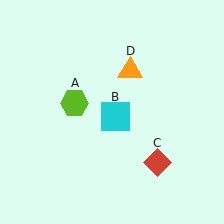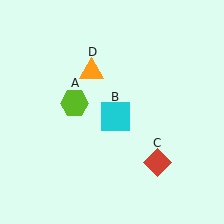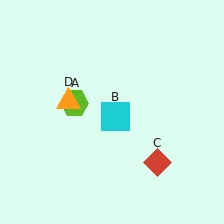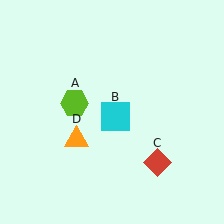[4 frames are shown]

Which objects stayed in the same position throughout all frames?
Lime hexagon (object A) and cyan square (object B) and red diamond (object C) remained stationary.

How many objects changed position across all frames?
1 object changed position: orange triangle (object D).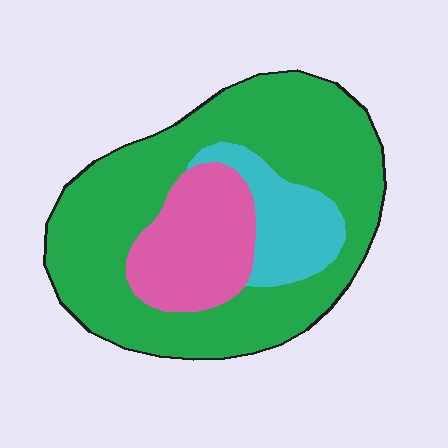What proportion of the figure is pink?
Pink takes up about one fifth (1/5) of the figure.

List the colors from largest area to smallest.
From largest to smallest: green, pink, cyan.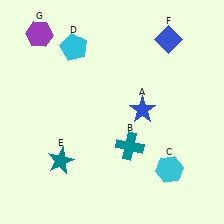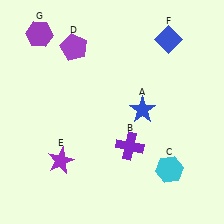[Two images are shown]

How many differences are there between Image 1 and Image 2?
There are 3 differences between the two images.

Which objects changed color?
B changed from teal to purple. D changed from cyan to purple. E changed from teal to purple.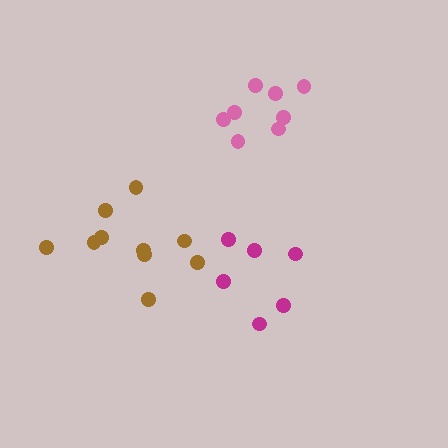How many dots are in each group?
Group 1: 6 dots, Group 2: 10 dots, Group 3: 8 dots (24 total).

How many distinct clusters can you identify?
There are 3 distinct clusters.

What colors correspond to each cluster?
The clusters are colored: magenta, brown, pink.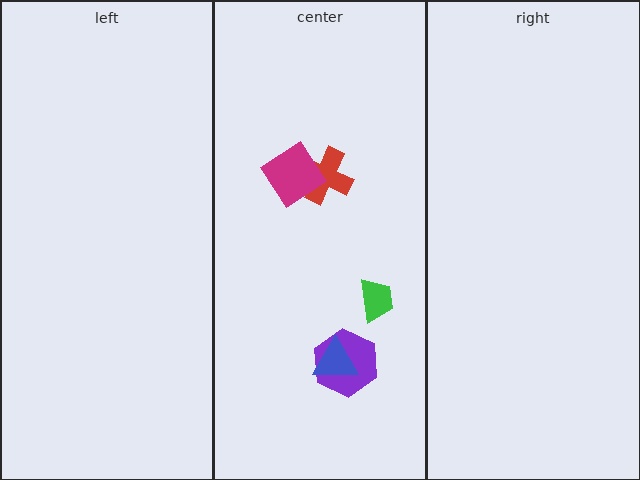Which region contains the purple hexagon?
The center region.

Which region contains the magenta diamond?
The center region.